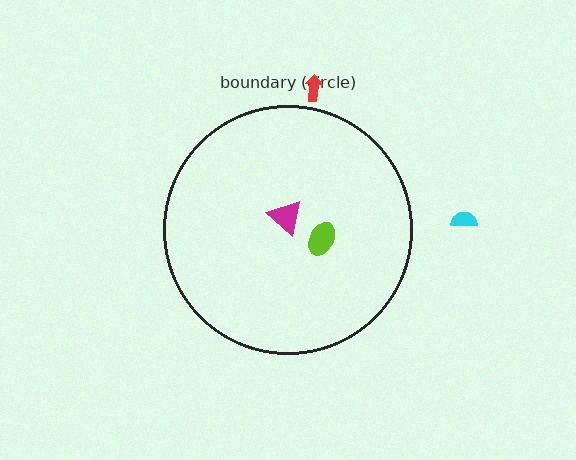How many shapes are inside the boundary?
2 inside, 2 outside.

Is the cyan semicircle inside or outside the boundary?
Outside.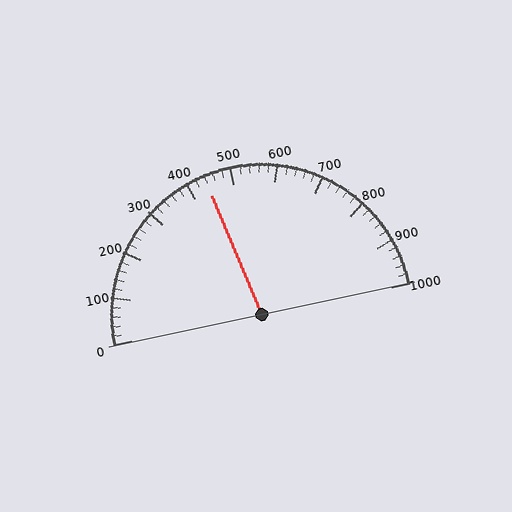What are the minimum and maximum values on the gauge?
The gauge ranges from 0 to 1000.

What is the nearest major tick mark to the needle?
The nearest major tick mark is 400.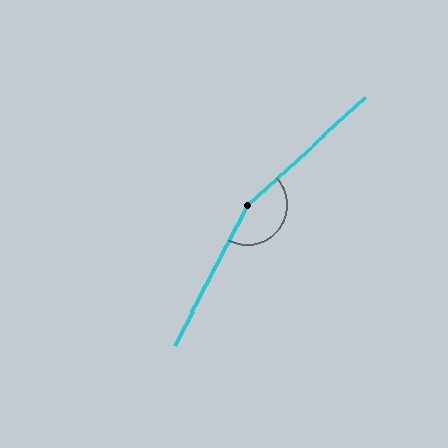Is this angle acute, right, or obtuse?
It is obtuse.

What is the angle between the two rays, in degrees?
Approximately 159 degrees.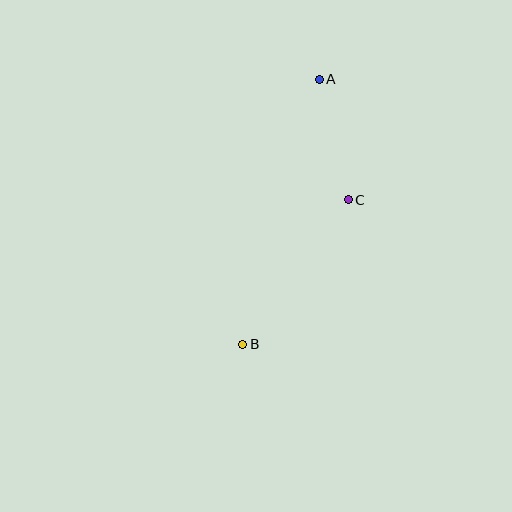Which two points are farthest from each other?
Points A and B are farthest from each other.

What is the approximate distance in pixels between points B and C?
The distance between B and C is approximately 179 pixels.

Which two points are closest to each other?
Points A and C are closest to each other.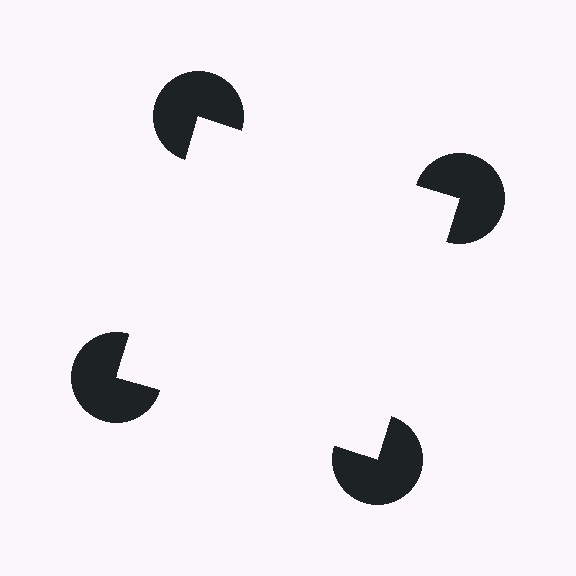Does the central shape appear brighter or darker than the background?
It typically appears slightly brighter than the background, even though no actual brightness change is drawn.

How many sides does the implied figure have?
4 sides.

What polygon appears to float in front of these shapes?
An illusory square — its edges are inferred from the aligned wedge cuts in the pac-man discs, not physically drawn.